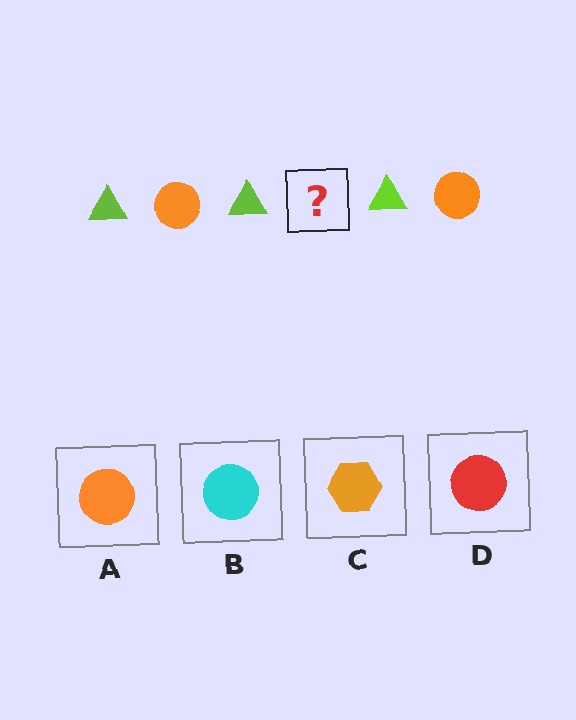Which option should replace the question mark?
Option A.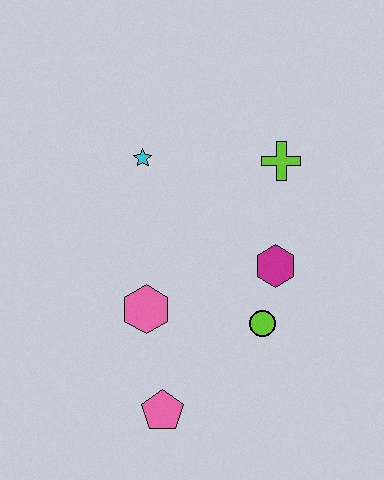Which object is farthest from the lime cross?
The pink pentagon is farthest from the lime cross.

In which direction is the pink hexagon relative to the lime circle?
The pink hexagon is to the left of the lime circle.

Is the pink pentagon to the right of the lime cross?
No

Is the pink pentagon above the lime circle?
No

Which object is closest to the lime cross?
The magenta hexagon is closest to the lime cross.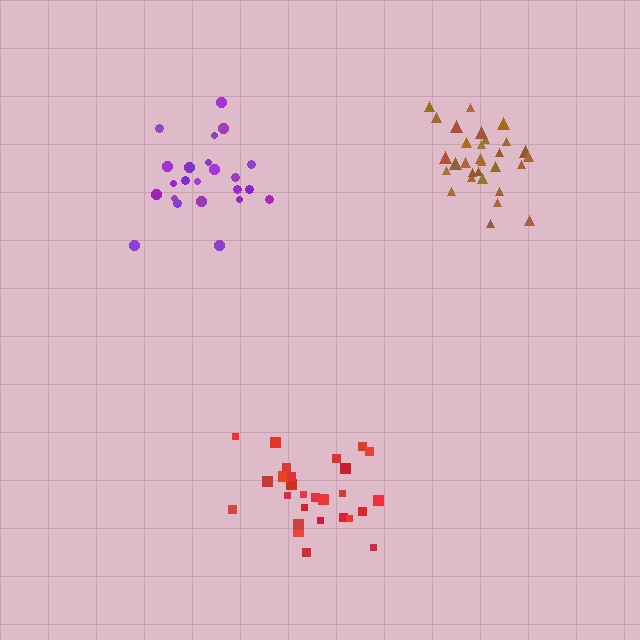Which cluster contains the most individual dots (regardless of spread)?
Brown (30).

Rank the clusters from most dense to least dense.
brown, purple, red.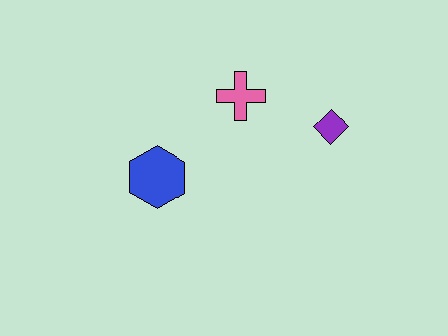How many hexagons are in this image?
There is 1 hexagon.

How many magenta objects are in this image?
There are no magenta objects.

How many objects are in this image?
There are 3 objects.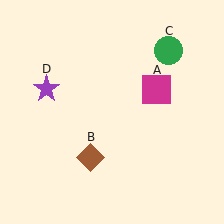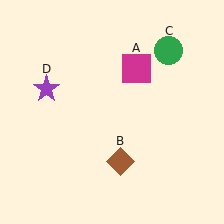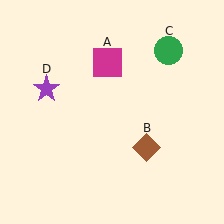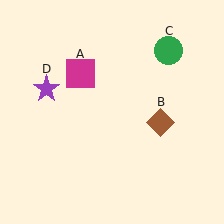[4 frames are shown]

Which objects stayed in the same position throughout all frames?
Green circle (object C) and purple star (object D) remained stationary.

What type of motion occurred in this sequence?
The magenta square (object A), brown diamond (object B) rotated counterclockwise around the center of the scene.